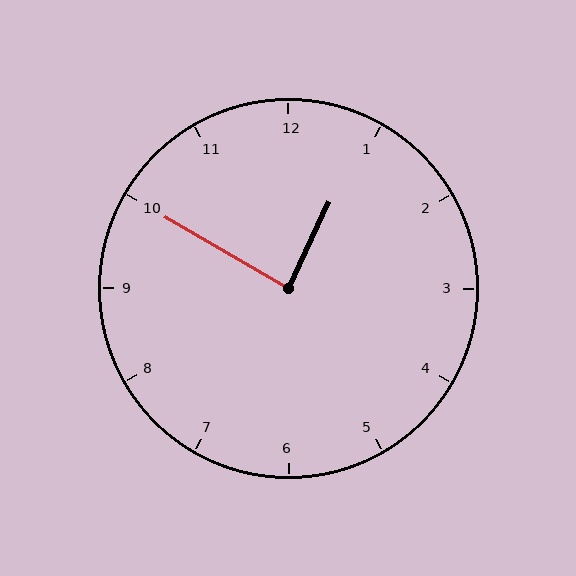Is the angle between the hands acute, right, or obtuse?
It is right.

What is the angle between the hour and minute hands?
Approximately 85 degrees.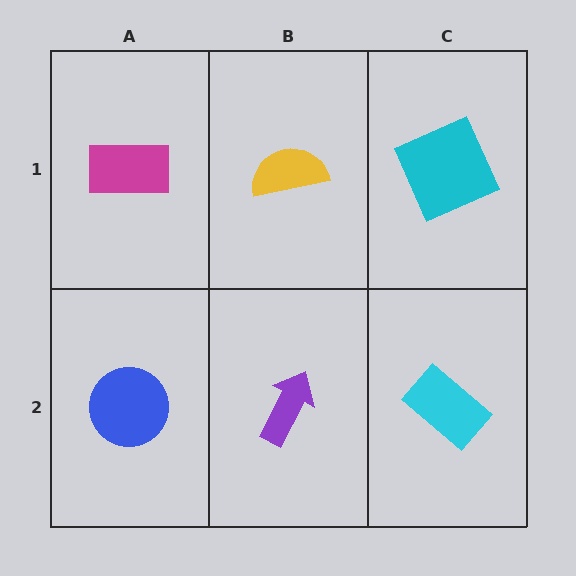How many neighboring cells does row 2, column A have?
2.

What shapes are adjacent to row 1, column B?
A purple arrow (row 2, column B), a magenta rectangle (row 1, column A), a cyan square (row 1, column C).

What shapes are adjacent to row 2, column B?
A yellow semicircle (row 1, column B), a blue circle (row 2, column A), a cyan rectangle (row 2, column C).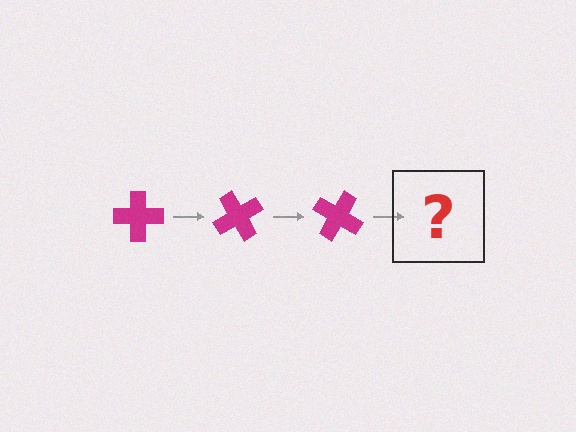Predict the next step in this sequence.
The next step is a magenta cross rotated 180 degrees.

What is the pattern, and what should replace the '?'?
The pattern is that the cross rotates 60 degrees each step. The '?' should be a magenta cross rotated 180 degrees.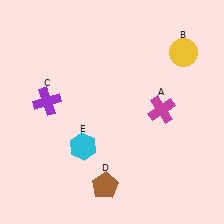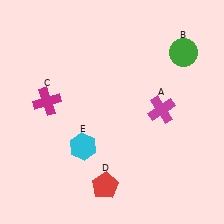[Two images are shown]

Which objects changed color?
B changed from yellow to green. C changed from purple to magenta. D changed from brown to red.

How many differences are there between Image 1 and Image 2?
There are 3 differences between the two images.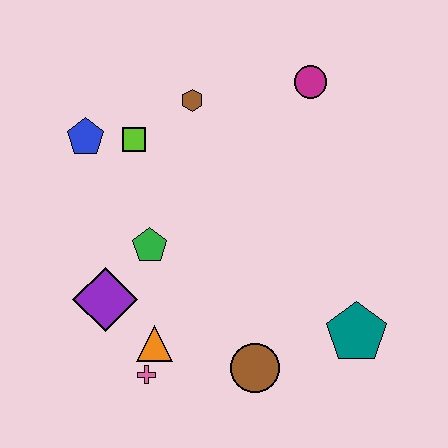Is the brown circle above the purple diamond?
No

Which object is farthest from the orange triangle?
The magenta circle is farthest from the orange triangle.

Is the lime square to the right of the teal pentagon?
No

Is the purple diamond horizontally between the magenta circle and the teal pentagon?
No